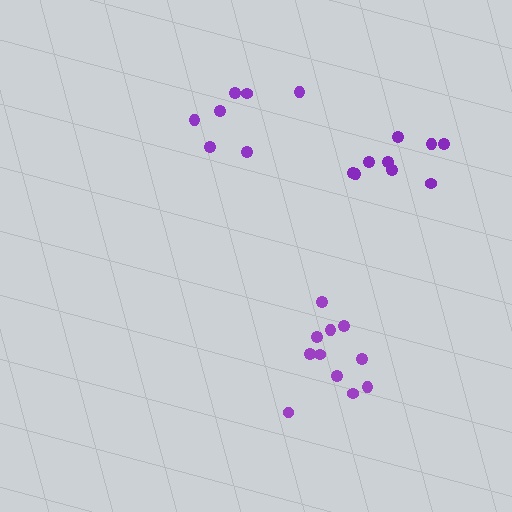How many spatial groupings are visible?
There are 3 spatial groupings.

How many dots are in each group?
Group 1: 7 dots, Group 2: 11 dots, Group 3: 9 dots (27 total).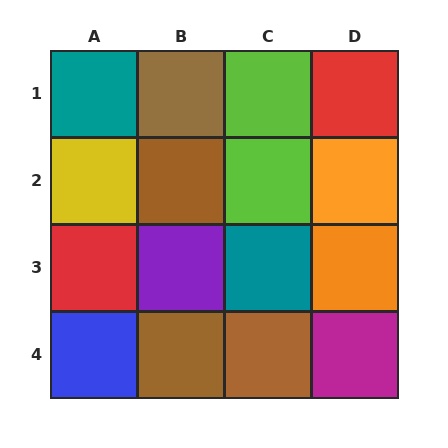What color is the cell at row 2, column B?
Brown.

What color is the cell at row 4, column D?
Magenta.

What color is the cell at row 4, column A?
Blue.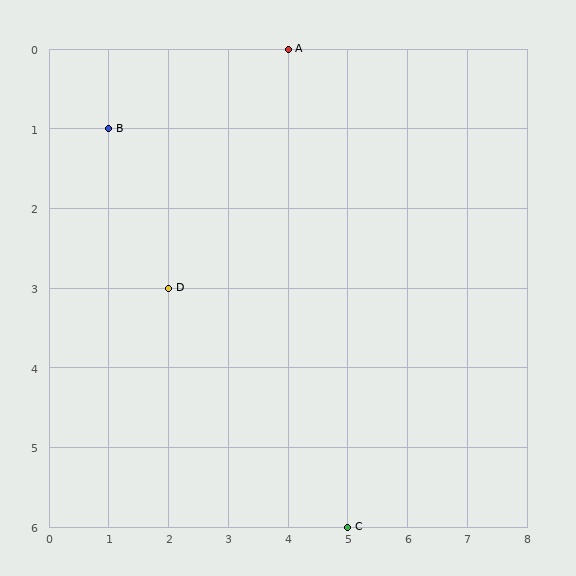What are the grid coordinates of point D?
Point D is at grid coordinates (2, 3).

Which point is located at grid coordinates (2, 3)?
Point D is at (2, 3).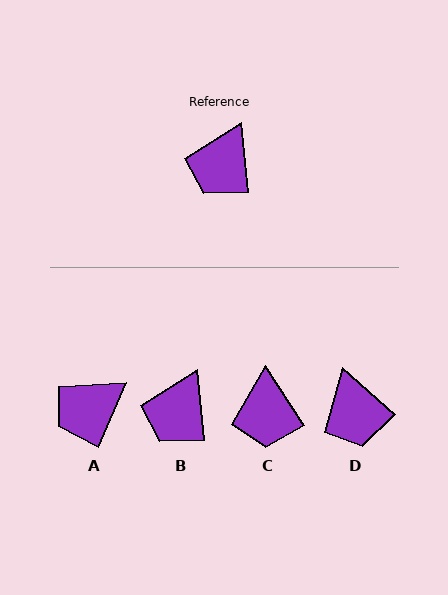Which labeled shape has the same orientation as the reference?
B.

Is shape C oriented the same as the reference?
No, it is off by about 27 degrees.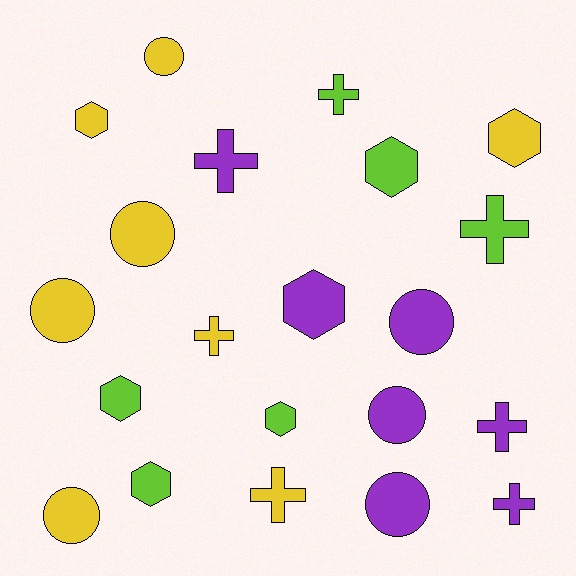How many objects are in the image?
There are 21 objects.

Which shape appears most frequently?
Cross, with 7 objects.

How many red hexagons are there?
There are no red hexagons.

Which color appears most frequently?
Yellow, with 8 objects.